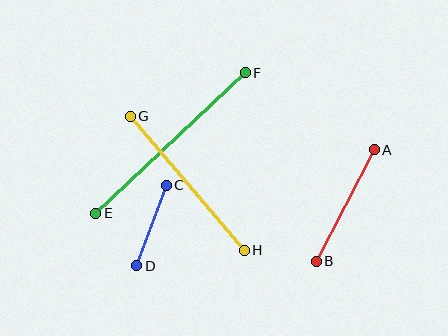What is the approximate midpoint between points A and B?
The midpoint is at approximately (345, 206) pixels.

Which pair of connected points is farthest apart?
Points E and F are farthest apart.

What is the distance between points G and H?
The distance is approximately 176 pixels.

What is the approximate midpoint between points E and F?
The midpoint is at approximately (170, 143) pixels.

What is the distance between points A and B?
The distance is approximately 126 pixels.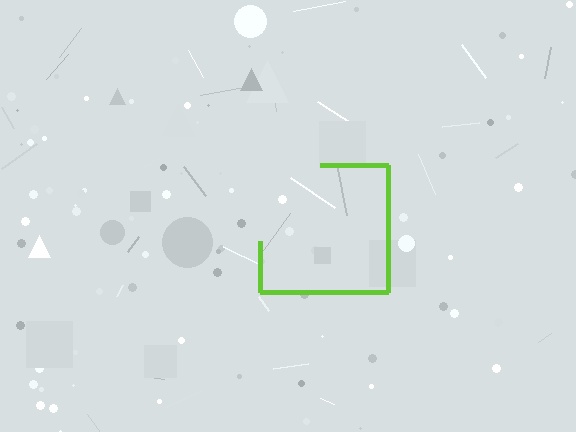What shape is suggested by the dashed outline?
The dashed outline suggests a square.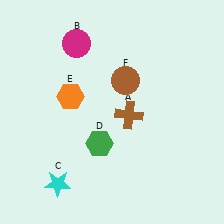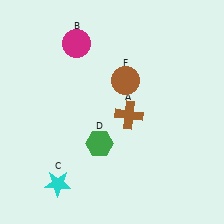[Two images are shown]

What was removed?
The orange hexagon (E) was removed in Image 2.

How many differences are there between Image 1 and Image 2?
There is 1 difference between the two images.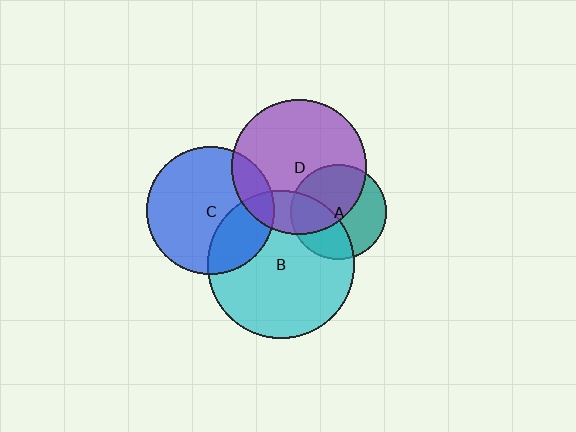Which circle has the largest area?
Circle B (cyan).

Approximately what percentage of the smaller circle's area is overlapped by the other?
Approximately 40%.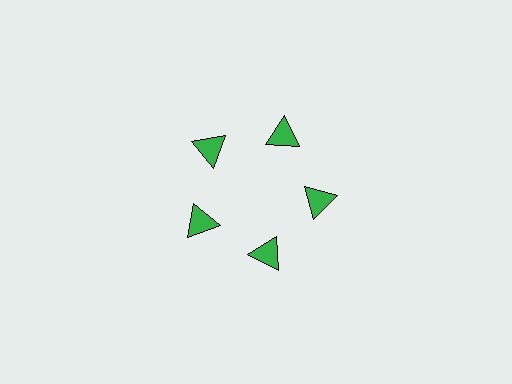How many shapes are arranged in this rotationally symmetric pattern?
There are 5 shapes, arranged in 5 groups of 1.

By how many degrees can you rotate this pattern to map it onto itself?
The pattern maps onto itself every 72 degrees of rotation.